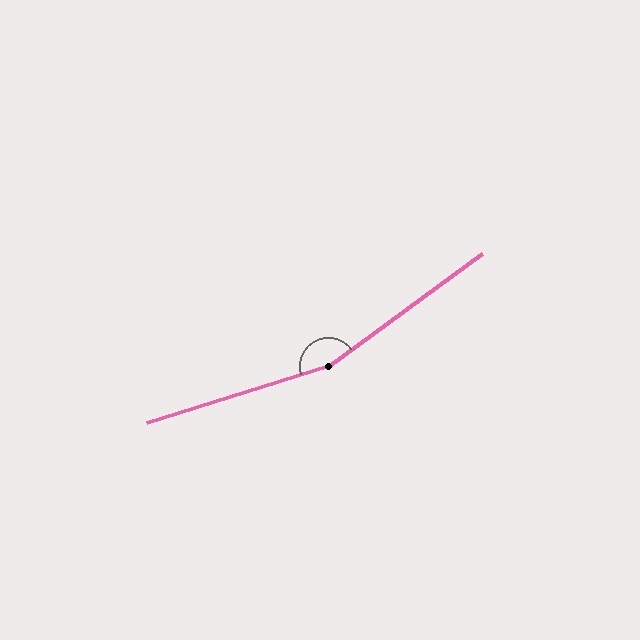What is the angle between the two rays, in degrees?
Approximately 161 degrees.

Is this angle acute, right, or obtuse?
It is obtuse.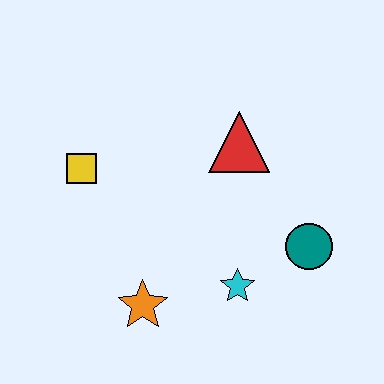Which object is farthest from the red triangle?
The orange star is farthest from the red triangle.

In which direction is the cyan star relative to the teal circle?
The cyan star is to the left of the teal circle.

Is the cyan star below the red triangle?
Yes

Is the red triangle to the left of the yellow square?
No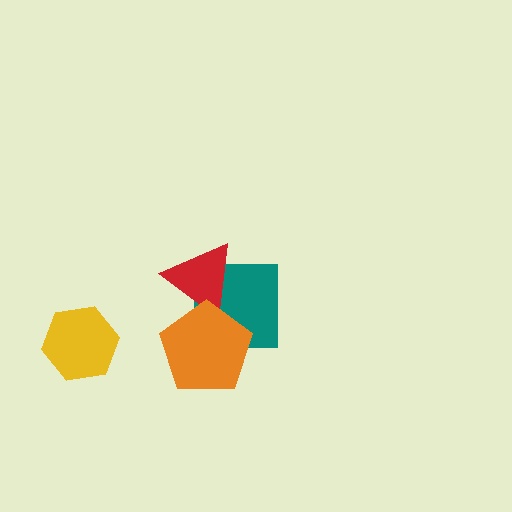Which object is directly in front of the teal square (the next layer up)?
The red triangle is directly in front of the teal square.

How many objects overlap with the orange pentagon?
2 objects overlap with the orange pentagon.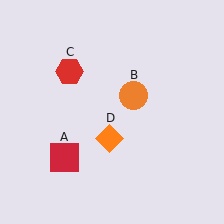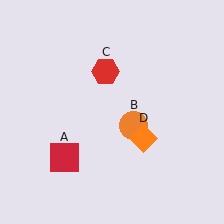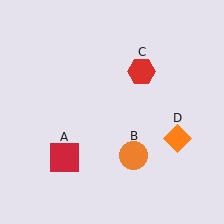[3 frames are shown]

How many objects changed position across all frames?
3 objects changed position: orange circle (object B), red hexagon (object C), orange diamond (object D).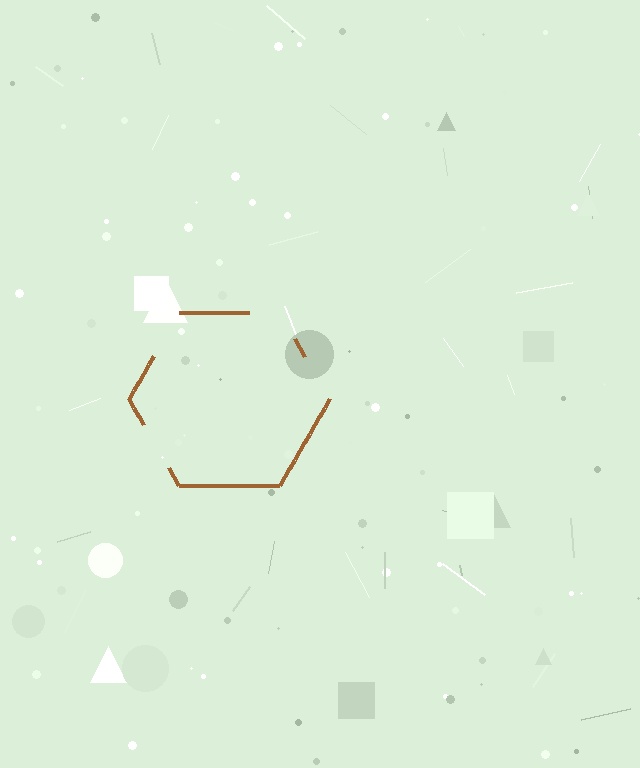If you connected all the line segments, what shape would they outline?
They would outline a hexagon.